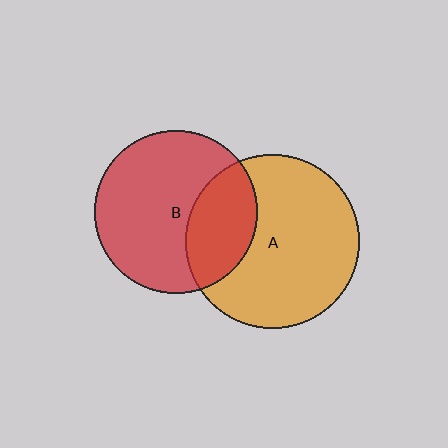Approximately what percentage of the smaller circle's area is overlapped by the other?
Approximately 30%.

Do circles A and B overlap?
Yes.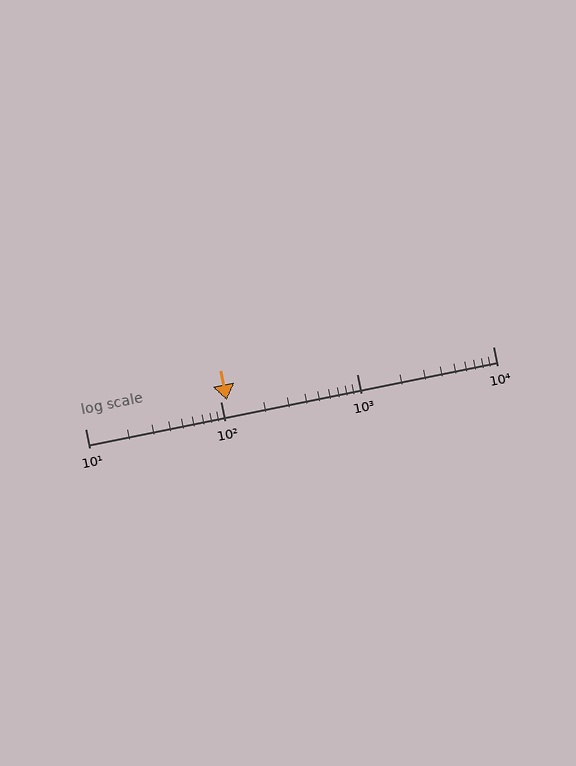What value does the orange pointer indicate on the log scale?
The pointer indicates approximately 110.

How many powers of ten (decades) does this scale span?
The scale spans 3 decades, from 10 to 10000.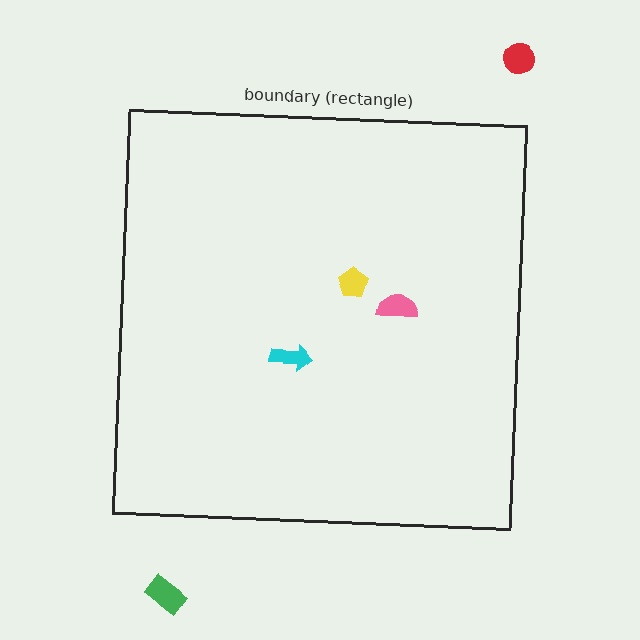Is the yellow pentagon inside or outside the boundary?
Inside.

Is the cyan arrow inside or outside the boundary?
Inside.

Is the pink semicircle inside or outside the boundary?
Inside.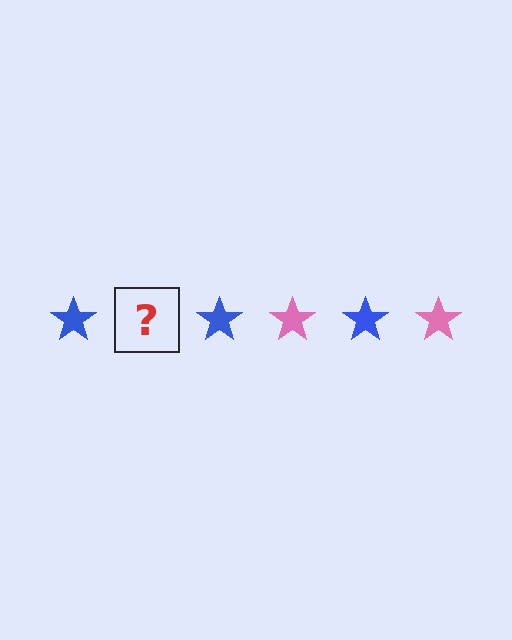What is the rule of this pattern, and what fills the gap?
The rule is that the pattern cycles through blue, pink stars. The gap should be filled with a pink star.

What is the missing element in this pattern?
The missing element is a pink star.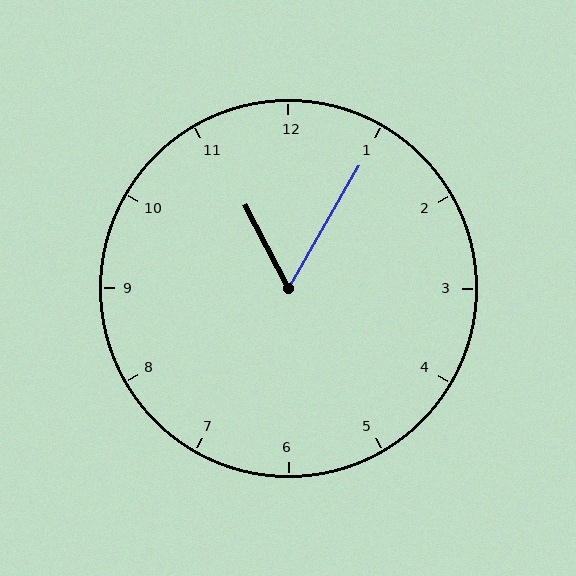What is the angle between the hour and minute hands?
Approximately 58 degrees.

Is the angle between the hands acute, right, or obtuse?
It is acute.